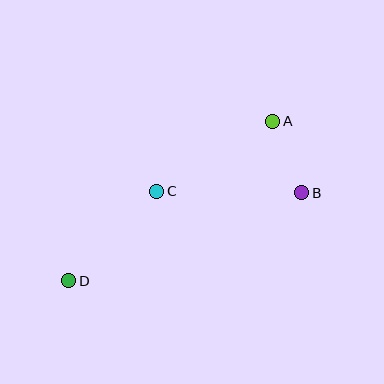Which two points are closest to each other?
Points A and B are closest to each other.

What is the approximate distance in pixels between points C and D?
The distance between C and D is approximately 125 pixels.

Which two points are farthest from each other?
Points A and D are farthest from each other.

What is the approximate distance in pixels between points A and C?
The distance between A and C is approximately 136 pixels.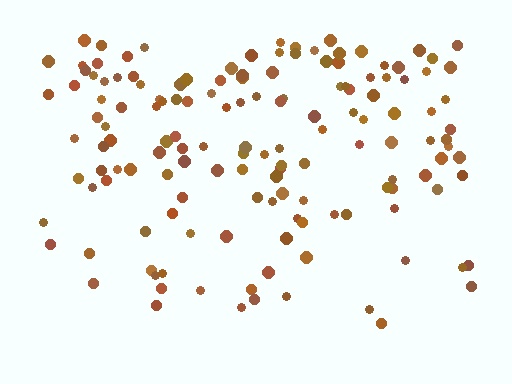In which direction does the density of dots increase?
From bottom to top, with the top side densest.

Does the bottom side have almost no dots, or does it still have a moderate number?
Still a moderate number, just noticeably fewer than the top.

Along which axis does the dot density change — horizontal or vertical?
Vertical.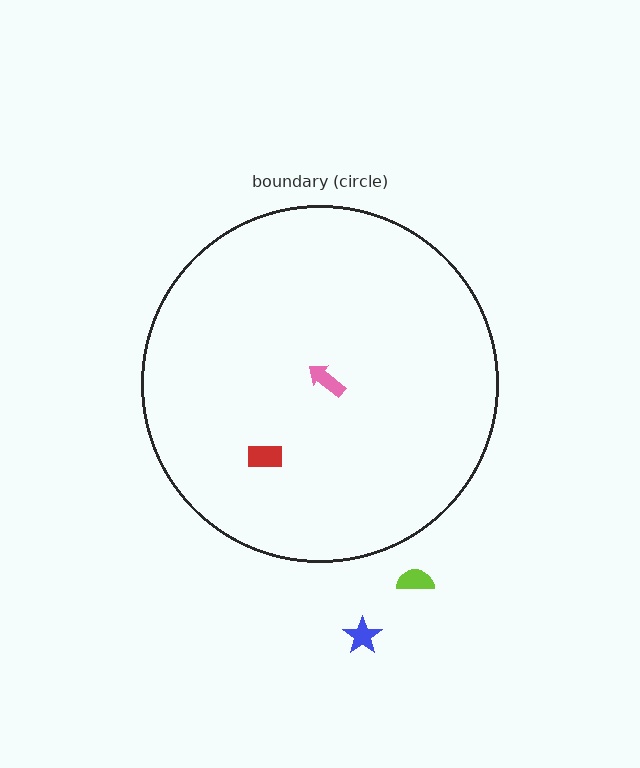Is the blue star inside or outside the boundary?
Outside.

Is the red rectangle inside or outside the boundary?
Inside.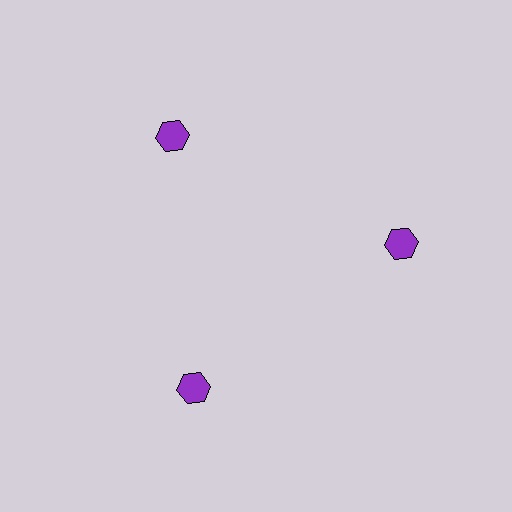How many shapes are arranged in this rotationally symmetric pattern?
There are 3 shapes, arranged in 3 groups of 1.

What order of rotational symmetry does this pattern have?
This pattern has 3-fold rotational symmetry.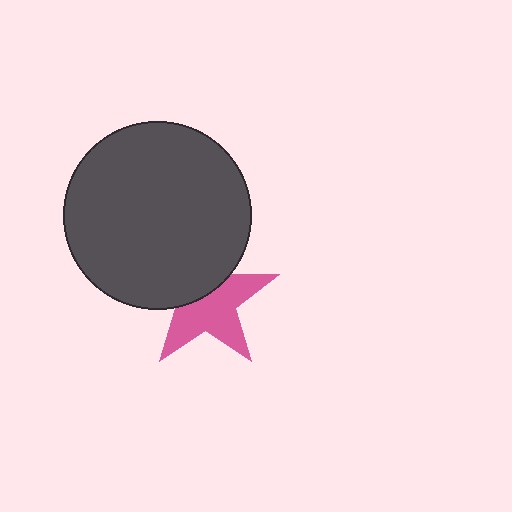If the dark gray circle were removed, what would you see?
You would see the complete pink star.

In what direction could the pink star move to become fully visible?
The pink star could move down. That would shift it out from behind the dark gray circle entirely.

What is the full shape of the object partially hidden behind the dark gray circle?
The partially hidden object is a pink star.